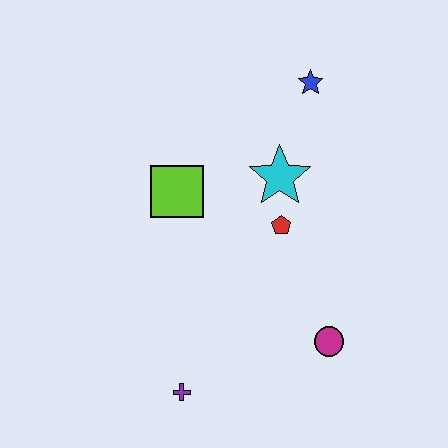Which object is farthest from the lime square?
The magenta circle is farthest from the lime square.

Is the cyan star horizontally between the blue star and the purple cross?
Yes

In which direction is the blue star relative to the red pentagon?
The blue star is above the red pentagon.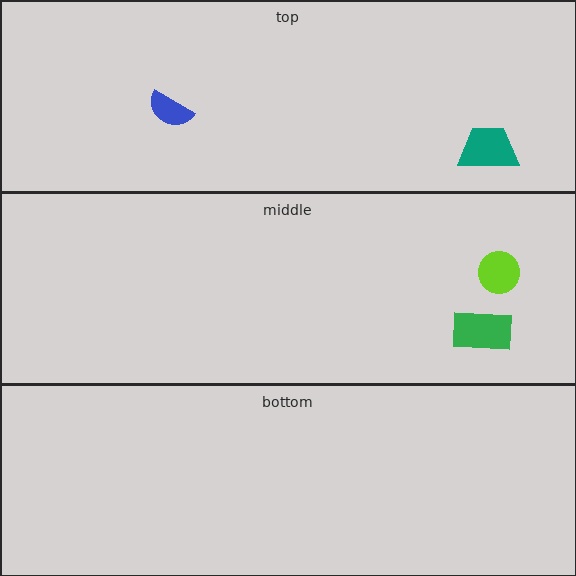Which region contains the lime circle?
The middle region.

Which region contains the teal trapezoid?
The top region.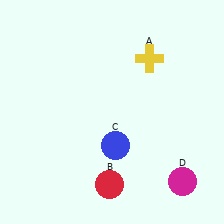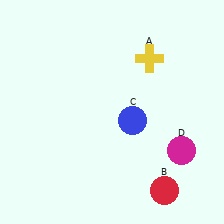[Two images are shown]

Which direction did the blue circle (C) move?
The blue circle (C) moved up.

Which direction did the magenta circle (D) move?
The magenta circle (D) moved up.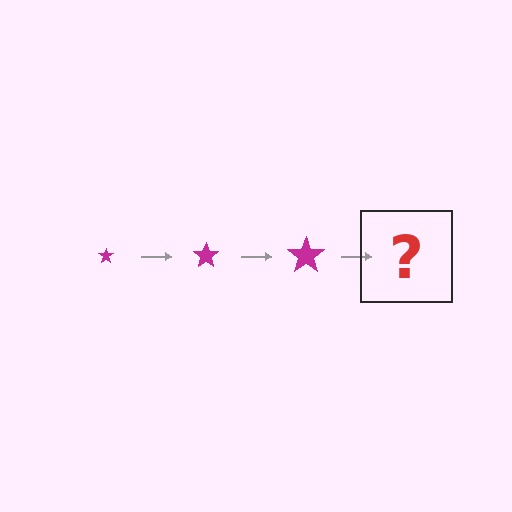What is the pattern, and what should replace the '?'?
The pattern is that the star gets progressively larger each step. The '?' should be a magenta star, larger than the previous one.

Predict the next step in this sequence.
The next step is a magenta star, larger than the previous one.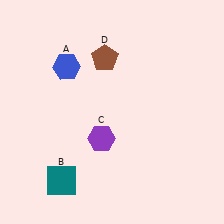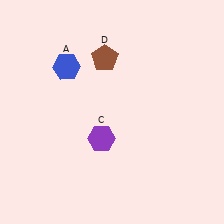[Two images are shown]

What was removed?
The teal square (B) was removed in Image 2.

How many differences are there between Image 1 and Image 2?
There is 1 difference between the two images.